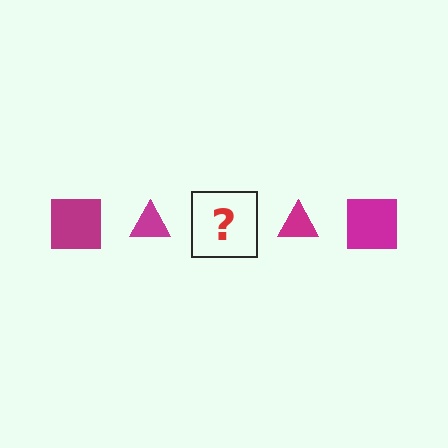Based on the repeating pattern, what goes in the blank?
The blank should be a magenta square.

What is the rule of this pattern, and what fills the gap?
The rule is that the pattern cycles through square, triangle shapes in magenta. The gap should be filled with a magenta square.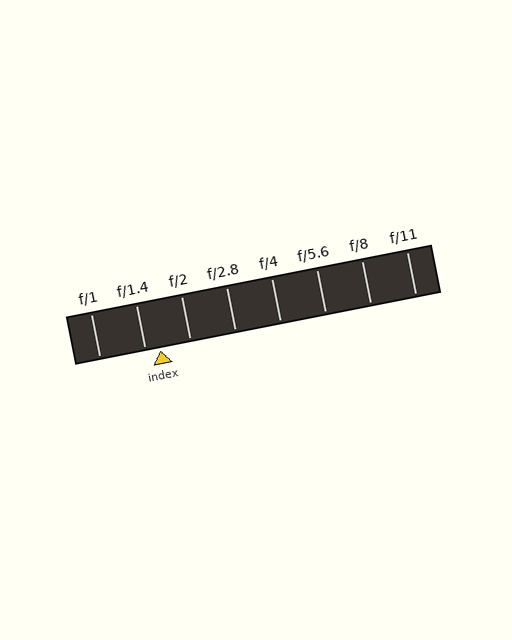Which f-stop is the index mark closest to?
The index mark is closest to f/1.4.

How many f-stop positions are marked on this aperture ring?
There are 8 f-stop positions marked.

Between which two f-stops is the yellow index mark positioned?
The index mark is between f/1.4 and f/2.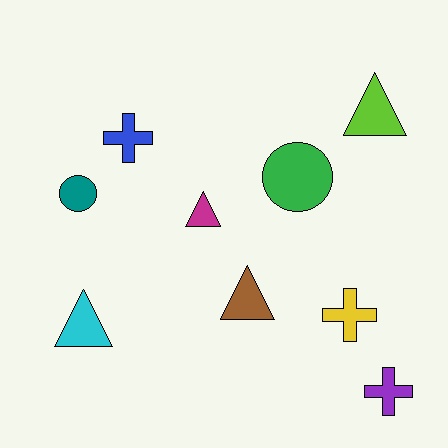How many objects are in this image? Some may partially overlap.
There are 9 objects.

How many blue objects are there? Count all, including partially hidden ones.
There is 1 blue object.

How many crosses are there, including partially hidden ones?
There are 3 crosses.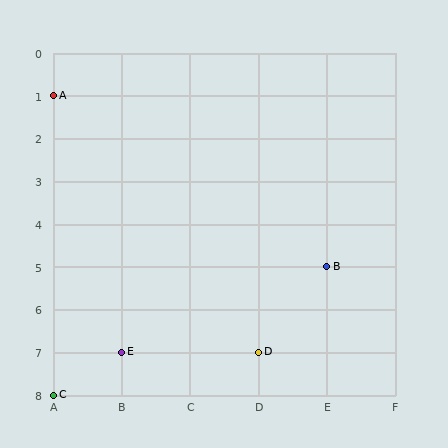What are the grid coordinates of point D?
Point D is at grid coordinates (D, 7).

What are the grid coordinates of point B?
Point B is at grid coordinates (E, 5).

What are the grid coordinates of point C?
Point C is at grid coordinates (A, 8).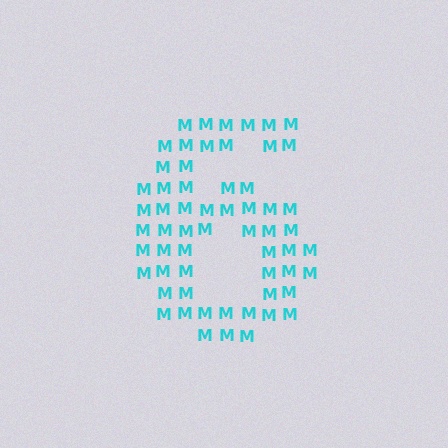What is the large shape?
The large shape is the digit 6.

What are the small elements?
The small elements are letter M's.